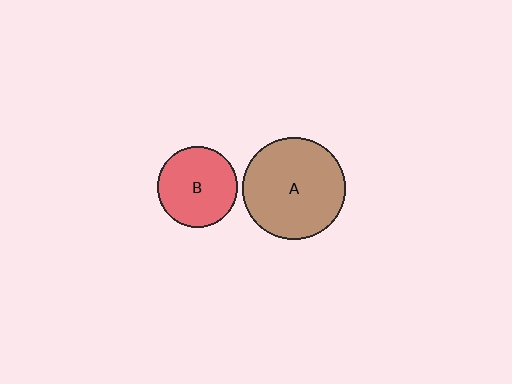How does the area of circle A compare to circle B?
Approximately 1.6 times.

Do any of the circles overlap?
No, none of the circles overlap.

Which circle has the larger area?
Circle A (brown).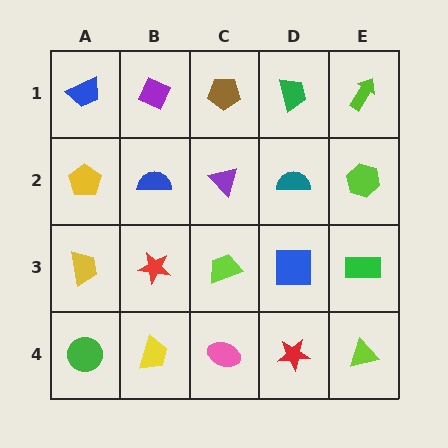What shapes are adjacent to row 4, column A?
A yellow trapezoid (row 3, column A), a yellow trapezoid (row 4, column B).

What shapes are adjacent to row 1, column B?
A blue semicircle (row 2, column B), a blue trapezoid (row 1, column A), a brown pentagon (row 1, column C).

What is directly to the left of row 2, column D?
A purple triangle.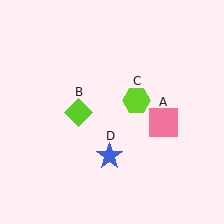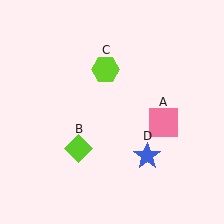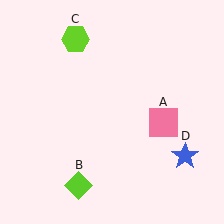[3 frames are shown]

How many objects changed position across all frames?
3 objects changed position: lime diamond (object B), lime hexagon (object C), blue star (object D).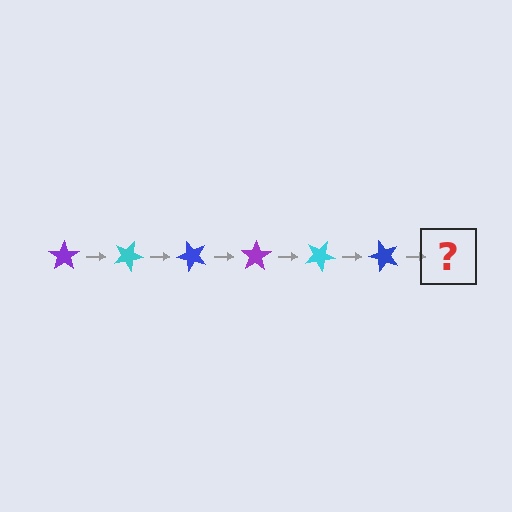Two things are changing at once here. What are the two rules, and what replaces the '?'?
The two rules are that it rotates 25 degrees each step and the color cycles through purple, cyan, and blue. The '?' should be a purple star, rotated 150 degrees from the start.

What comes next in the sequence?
The next element should be a purple star, rotated 150 degrees from the start.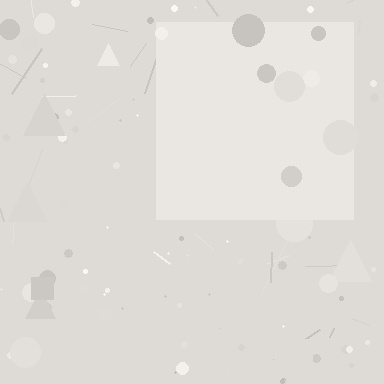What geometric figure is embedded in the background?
A square is embedded in the background.